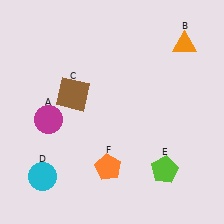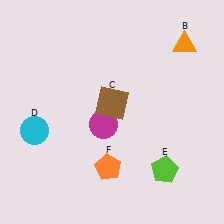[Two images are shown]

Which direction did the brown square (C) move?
The brown square (C) moved right.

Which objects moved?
The objects that moved are: the magenta circle (A), the brown square (C), the cyan circle (D).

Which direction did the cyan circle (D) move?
The cyan circle (D) moved up.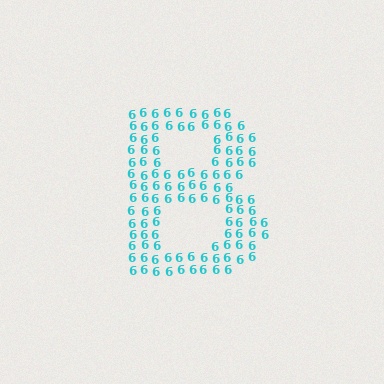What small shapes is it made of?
It is made of small digit 6's.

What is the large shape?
The large shape is the letter B.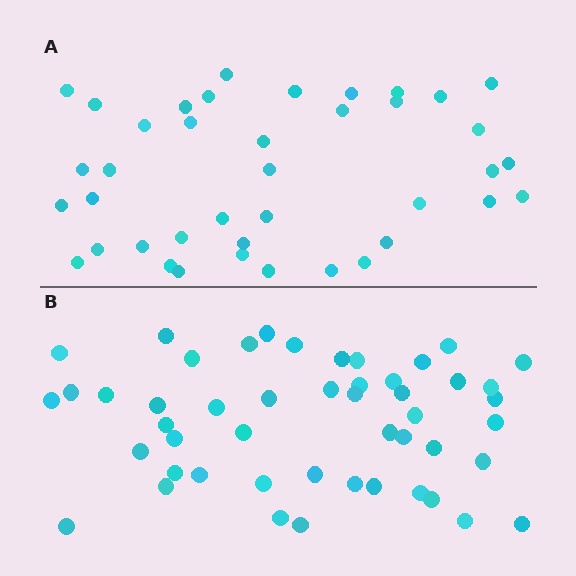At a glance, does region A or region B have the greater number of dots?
Region B (the bottom region) has more dots.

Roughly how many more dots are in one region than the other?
Region B has roughly 8 or so more dots than region A.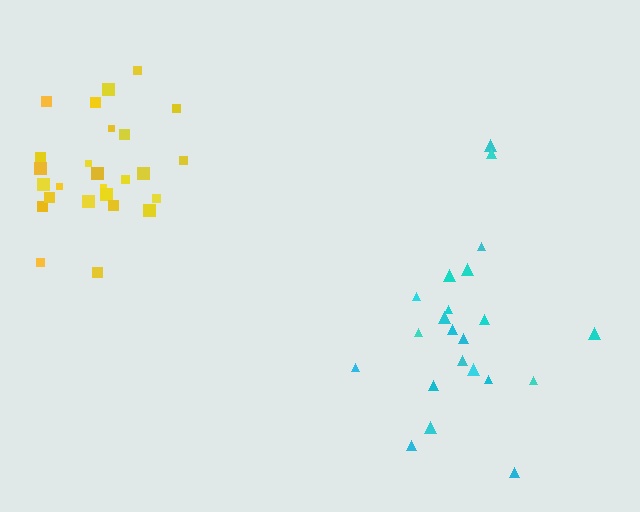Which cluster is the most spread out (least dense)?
Cyan.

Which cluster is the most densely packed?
Yellow.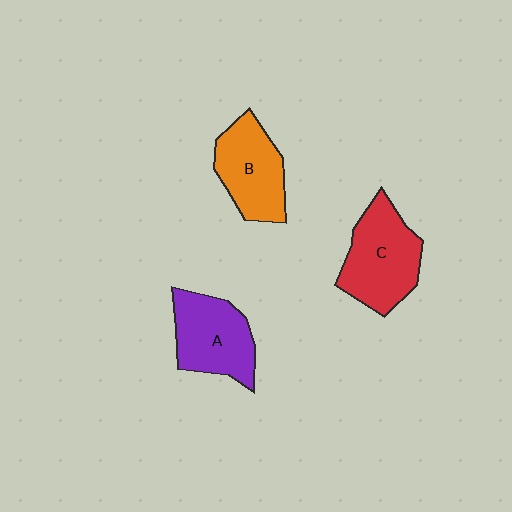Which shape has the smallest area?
Shape B (orange).